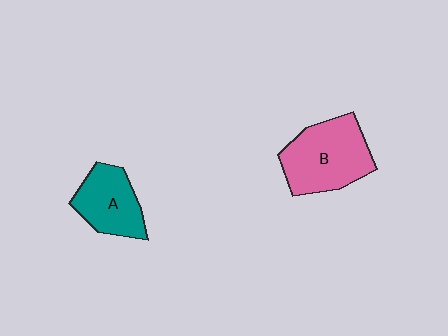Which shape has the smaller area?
Shape A (teal).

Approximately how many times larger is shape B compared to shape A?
Approximately 1.4 times.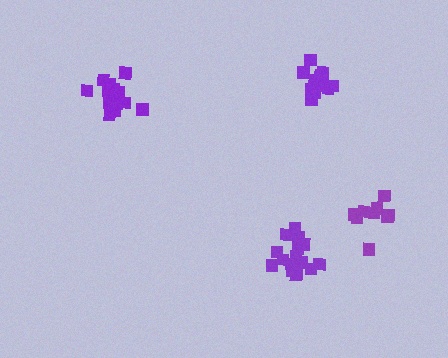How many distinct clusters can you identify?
There are 4 distinct clusters.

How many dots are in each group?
Group 1: 10 dots, Group 2: 15 dots, Group 3: 15 dots, Group 4: 12 dots (52 total).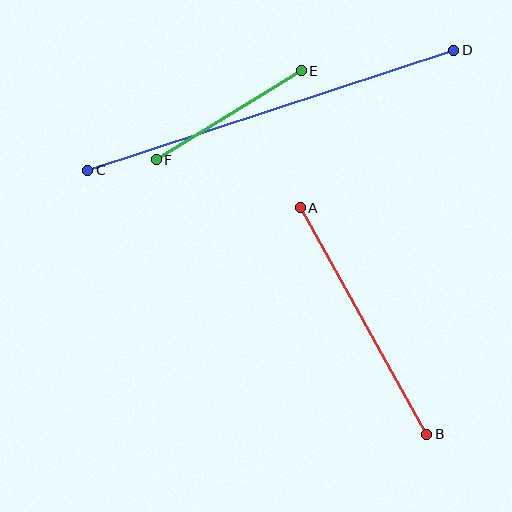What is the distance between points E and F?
The distance is approximately 170 pixels.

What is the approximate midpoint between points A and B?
The midpoint is at approximately (363, 321) pixels.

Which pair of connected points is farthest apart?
Points C and D are farthest apart.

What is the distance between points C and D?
The distance is approximately 385 pixels.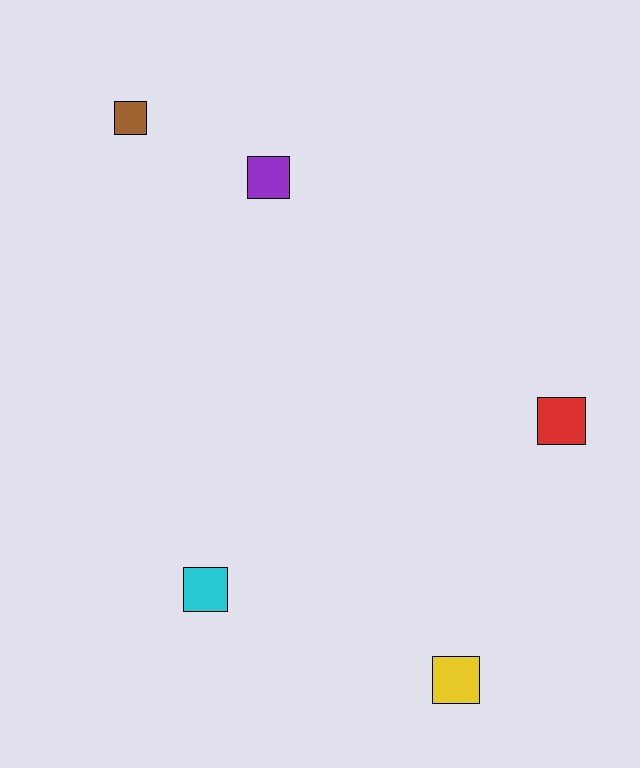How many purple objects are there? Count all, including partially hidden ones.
There is 1 purple object.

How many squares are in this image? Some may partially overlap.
There are 5 squares.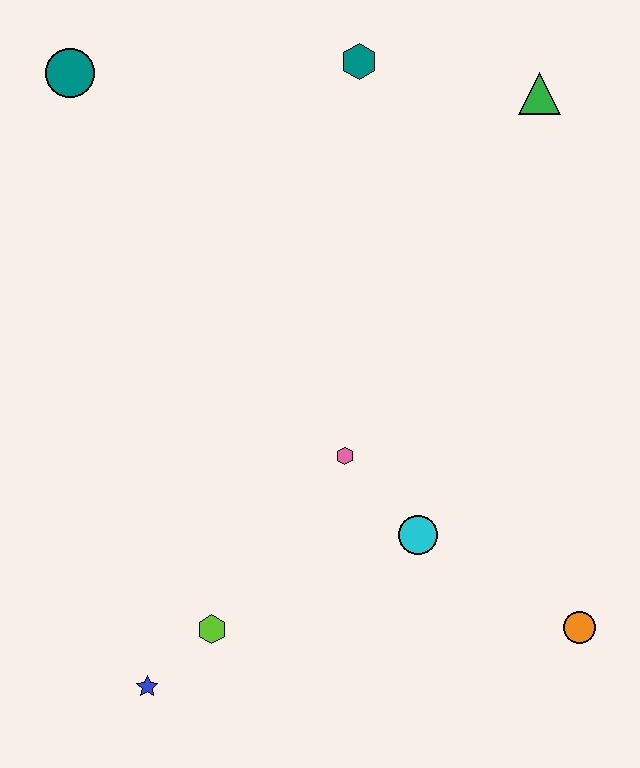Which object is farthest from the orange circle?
The teal circle is farthest from the orange circle.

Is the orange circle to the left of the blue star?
No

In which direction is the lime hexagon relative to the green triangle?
The lime hexagon is below the green triangle.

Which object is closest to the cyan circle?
The pink hexagon is closest to the cyan circle.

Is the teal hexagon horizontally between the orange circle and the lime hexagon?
Yes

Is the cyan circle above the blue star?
Yes